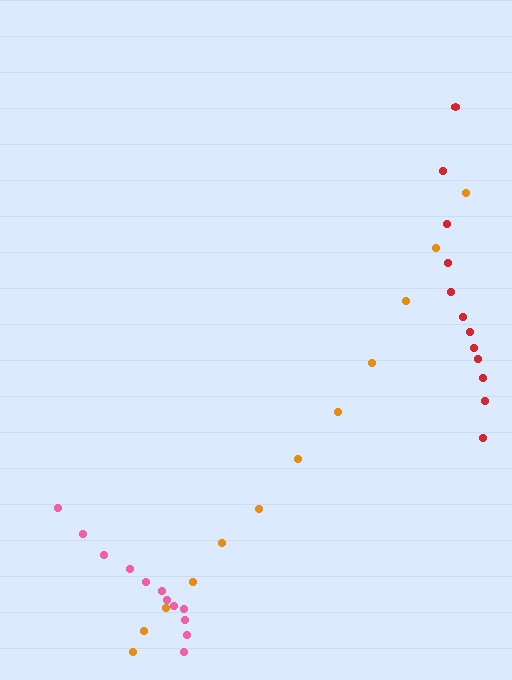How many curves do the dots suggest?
There are 3 distinct paths.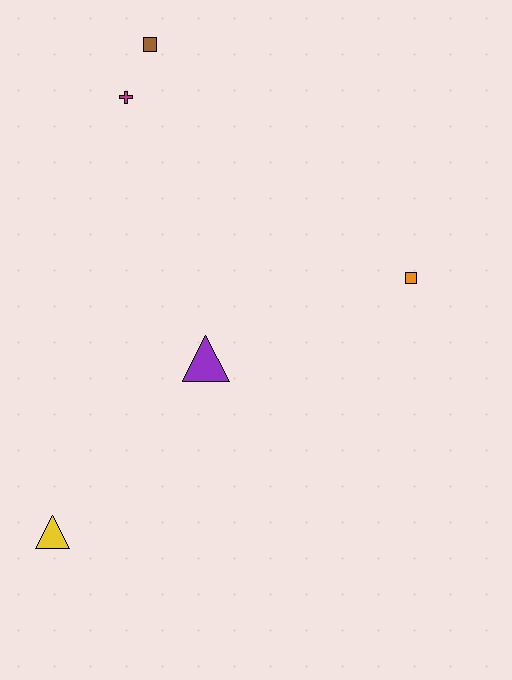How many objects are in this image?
There are 5 objects.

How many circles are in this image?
There are no circles.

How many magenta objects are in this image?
There is 1 magenta object.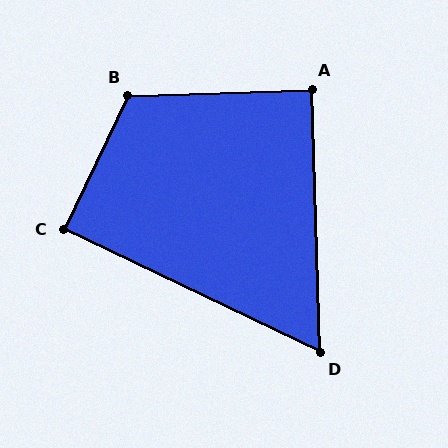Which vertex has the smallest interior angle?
D, at approximately 63 degrees.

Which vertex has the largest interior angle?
B, at approximately 117 degrees.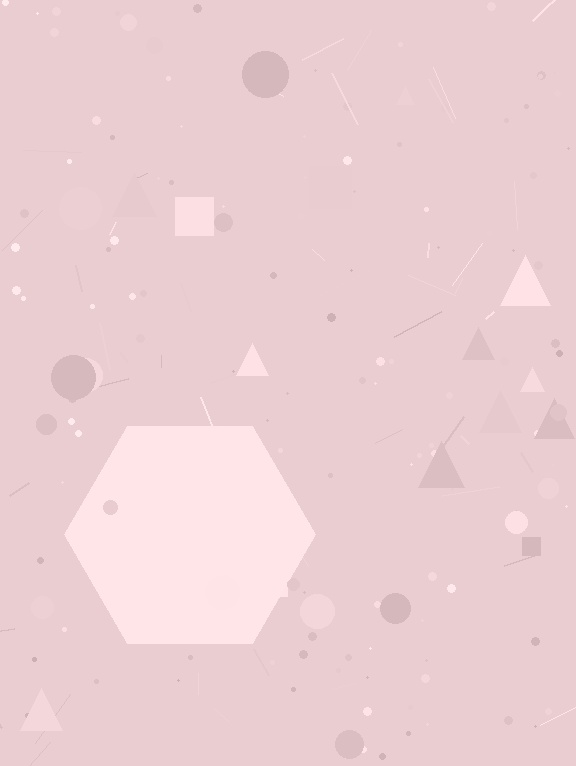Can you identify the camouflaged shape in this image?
The camouflaged shape is a hexagon.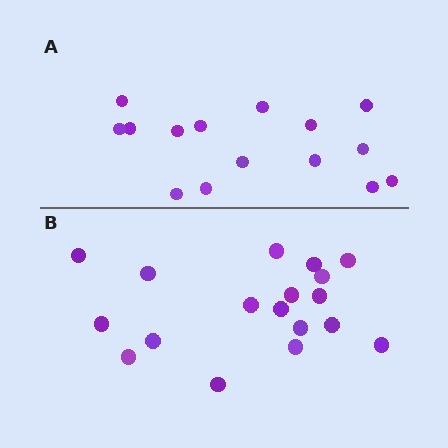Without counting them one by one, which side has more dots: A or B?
Region B (the bottom region) has more dots.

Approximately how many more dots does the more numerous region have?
Region B has just a few more — roughly 2 or 3 more dots than region A.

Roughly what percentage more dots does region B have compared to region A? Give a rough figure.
About 20% more.